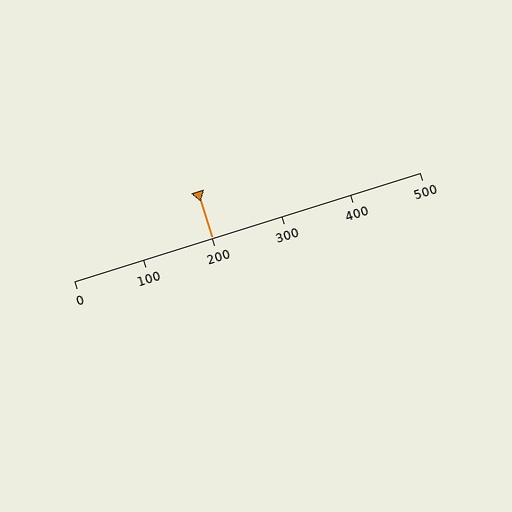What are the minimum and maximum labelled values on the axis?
The axis runs from 0 to 500.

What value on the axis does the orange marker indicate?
The marker indicates approximately 200.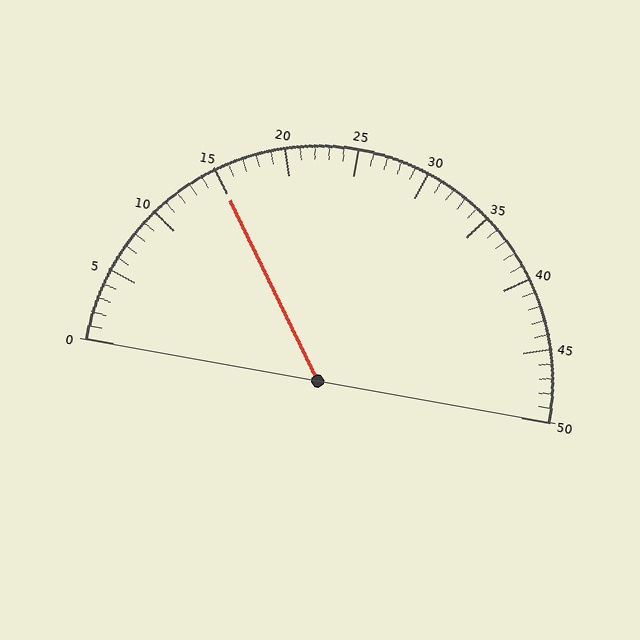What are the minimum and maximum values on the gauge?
The gauge ranges from 0 to 50.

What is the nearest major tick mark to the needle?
The nearest major tick mark is 15.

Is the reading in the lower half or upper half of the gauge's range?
The reading is in the lower half of the range (0 to 50).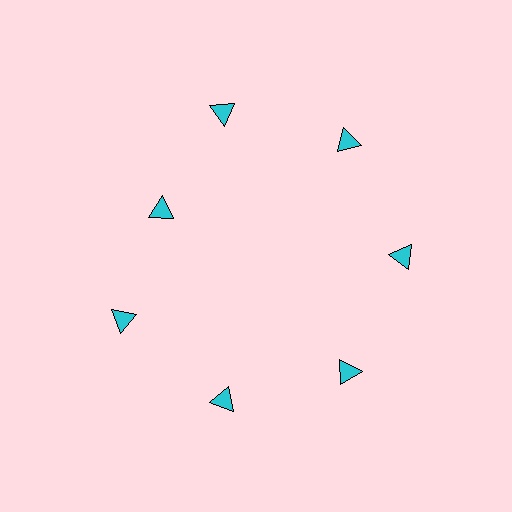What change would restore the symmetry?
The symmetry would be restored by moving it outward, back onto the ring so that all 7 triangles sit at equal angles and equal distance from the center.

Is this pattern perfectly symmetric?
No. The 7 cyan triangles are arranged in a ring, but one element near the 10 o'clock position is pulled inward toward the center, breaking the 7-fold rotational symmetry.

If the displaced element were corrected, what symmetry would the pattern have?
It would have 7-fold rotational symmetry — the pattern would map onto itself every 51 degrees.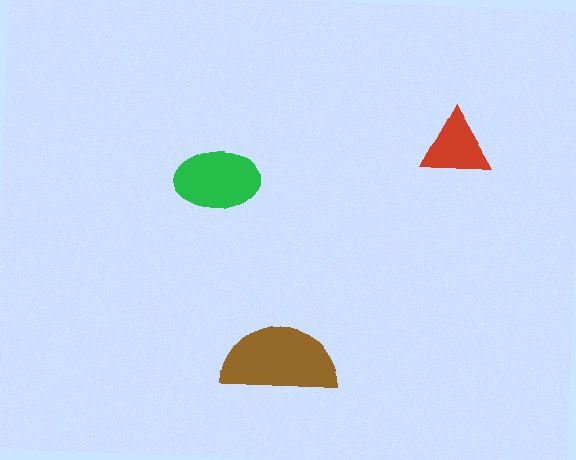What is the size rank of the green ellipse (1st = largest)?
2nd.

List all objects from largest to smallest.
The brown semicircle, the green ellipse, the red triangle.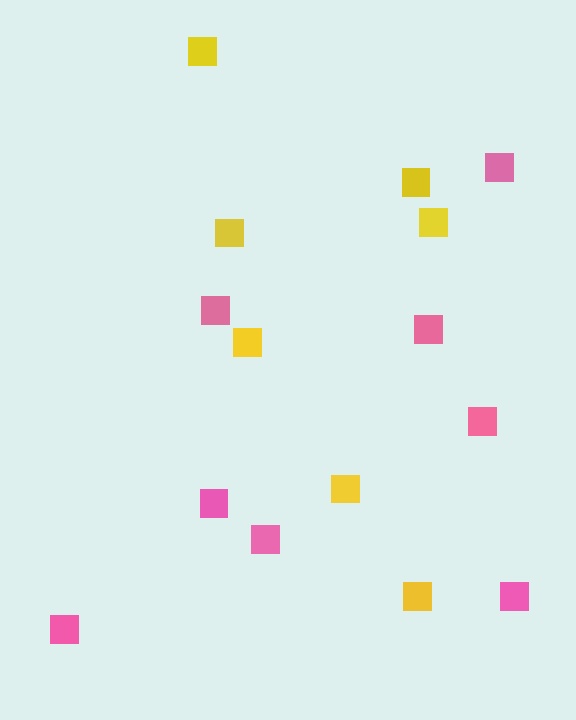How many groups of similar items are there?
There are 2 groups: one group of pink squares (8) and one group of yellow squares (7).